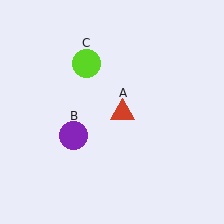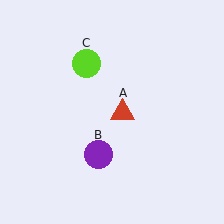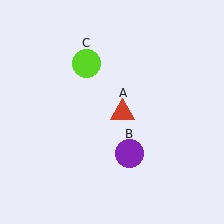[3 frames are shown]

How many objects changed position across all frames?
1 object changed position: purple circle (object B).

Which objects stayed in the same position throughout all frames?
Red triangle (object A) and lime circle (object C) remained stationary.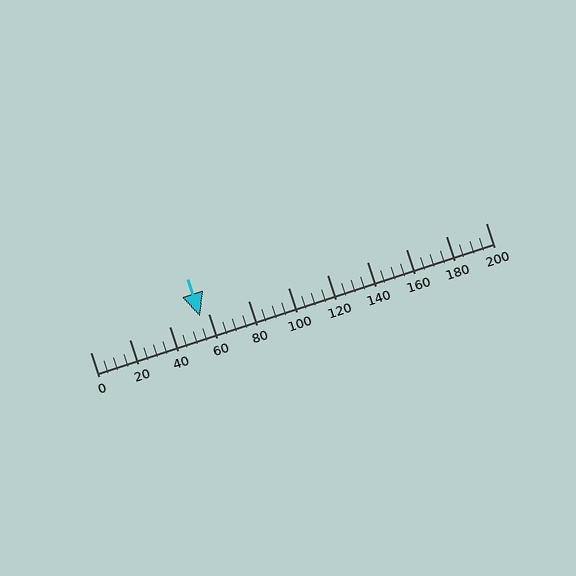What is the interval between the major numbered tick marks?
The major tick marks are spaced 20 units apart.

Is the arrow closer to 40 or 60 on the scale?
The arrow is closer to 60.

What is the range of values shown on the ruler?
The ruler shows values from 0 to 200.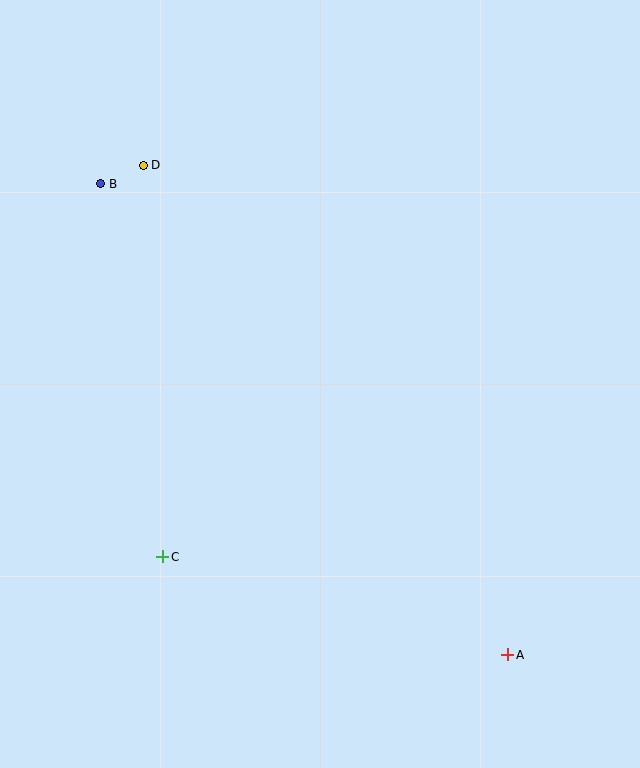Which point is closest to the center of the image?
Point C at (163, 557) is closest to the center.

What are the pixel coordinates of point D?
Point D is at (143, 165).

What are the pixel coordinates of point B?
Point B is at (101, 184).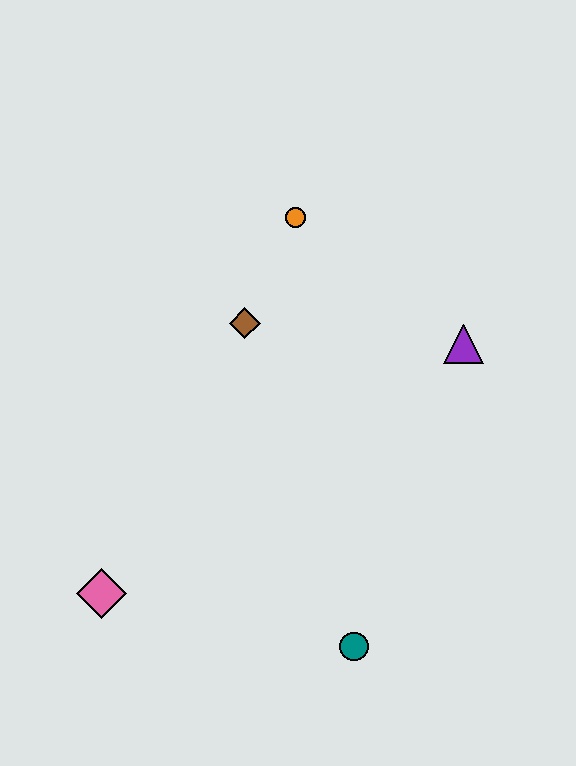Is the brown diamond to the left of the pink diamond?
No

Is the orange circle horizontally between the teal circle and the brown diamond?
Yes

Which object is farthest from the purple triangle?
The pink diamond is farthest from the purple triangle.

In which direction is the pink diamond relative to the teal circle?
The pink diamond is to the left of the teal circle.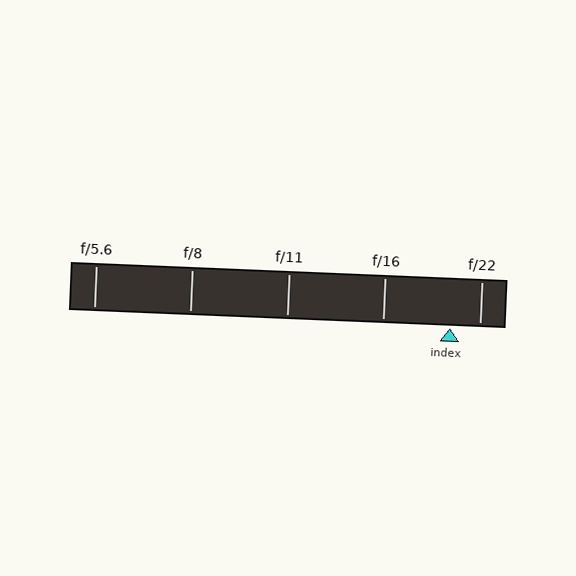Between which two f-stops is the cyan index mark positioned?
The index mark is between f/16 and f/22.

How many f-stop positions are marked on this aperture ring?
There are 5 f-stop positions marked.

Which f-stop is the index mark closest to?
The index mark is closest to f/22.